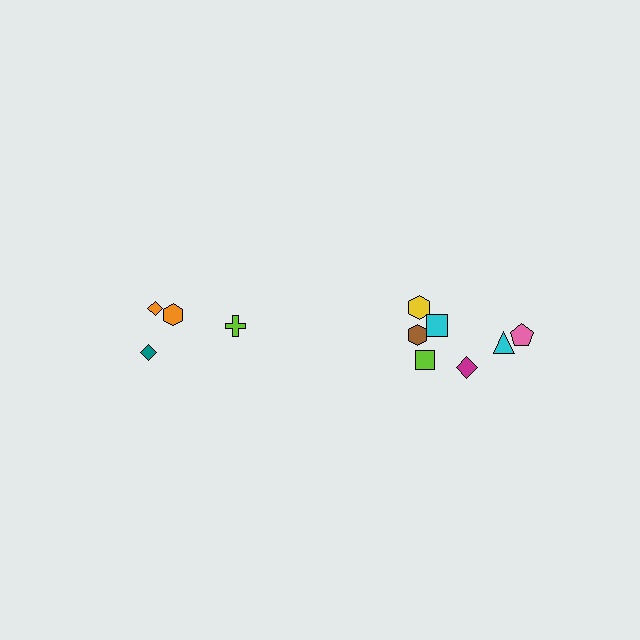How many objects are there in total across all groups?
There are 11 objects.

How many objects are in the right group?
There are 7 objects.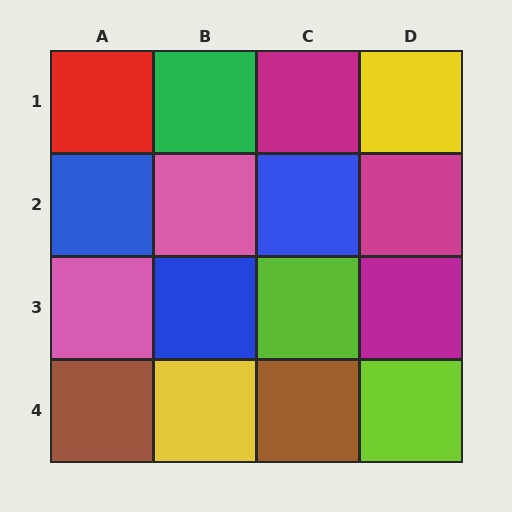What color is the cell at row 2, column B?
Pink.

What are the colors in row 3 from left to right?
Pink, blue, lime, magenta.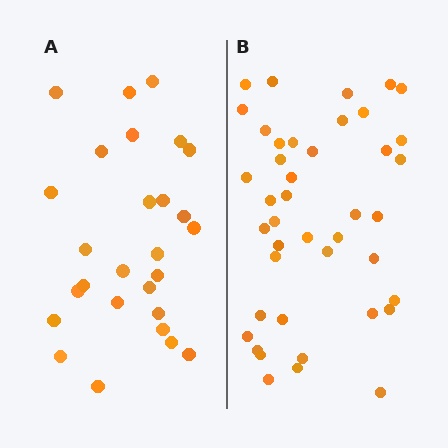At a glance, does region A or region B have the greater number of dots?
Region B (the right region) has more dots.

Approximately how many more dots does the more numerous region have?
Region B has approximately 15 more dots than region A.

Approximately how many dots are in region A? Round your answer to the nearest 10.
About 30 dots. (The exact count is 27, which rounds to 30.)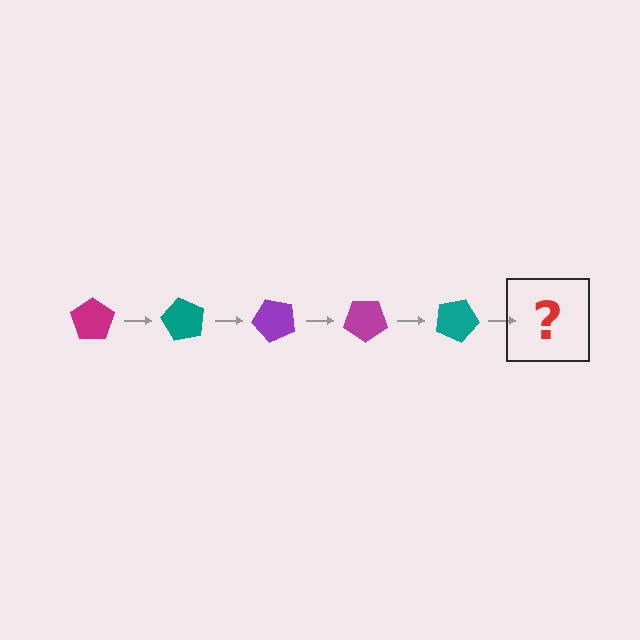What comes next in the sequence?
The next element should be a purple pentagon, rotated 300 degrees from the start.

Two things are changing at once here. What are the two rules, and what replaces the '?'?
The two rules are that it rotates 60 degrees each step and the color cycles through magenta, teal, and purple. The '?' should be a purple pentagon, rotated 300 degrees from the start.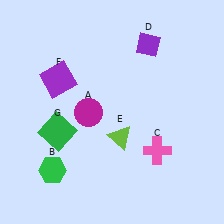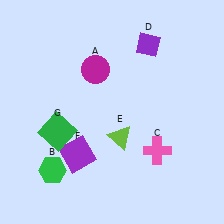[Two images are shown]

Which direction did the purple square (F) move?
The purple square (F) moved down.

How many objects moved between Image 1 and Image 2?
2 objects moved between the two images.